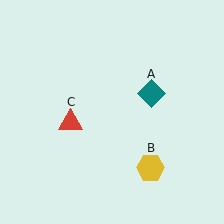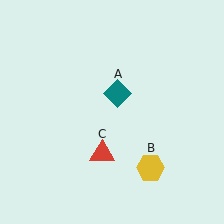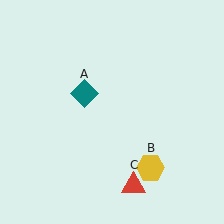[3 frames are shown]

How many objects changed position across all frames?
2 objects changed position: teal diamond (object A), red triangle (object C).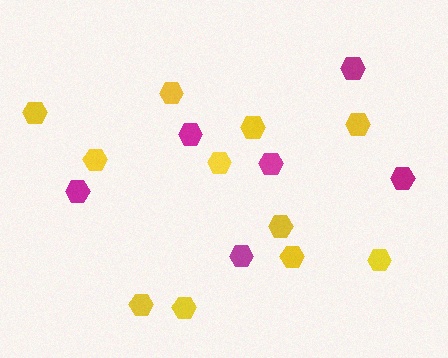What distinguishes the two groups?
There are 2 groups: one group of yellow hexagons (11) and one group of magenta hexagons (6).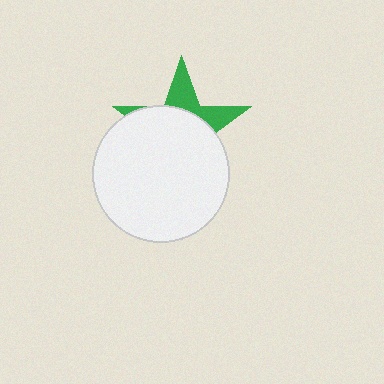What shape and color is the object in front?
The object in front is a white circle.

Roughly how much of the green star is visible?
A small part of it is visible (roughly 32%).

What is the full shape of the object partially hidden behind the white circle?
The partially hidden object is a green star.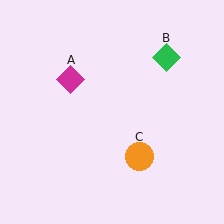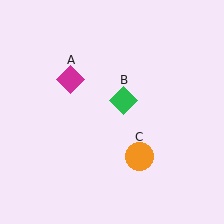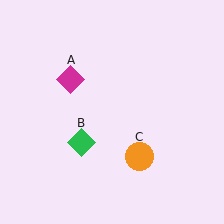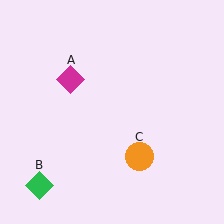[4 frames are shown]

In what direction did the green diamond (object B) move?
The green diamond (object B) moved down and to the left.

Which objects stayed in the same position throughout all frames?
Magenta diamond (object A) and orange circle (object C) remained stationary.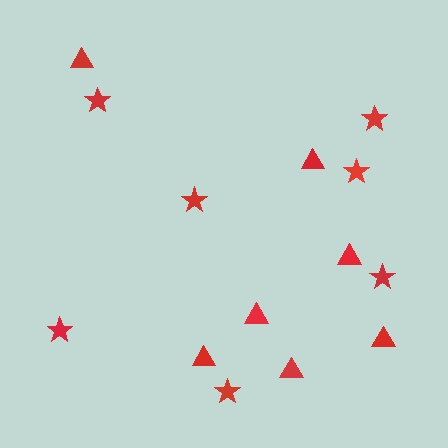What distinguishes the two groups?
There are 2 groups: one group of triangles (7) and one group of stars (7).